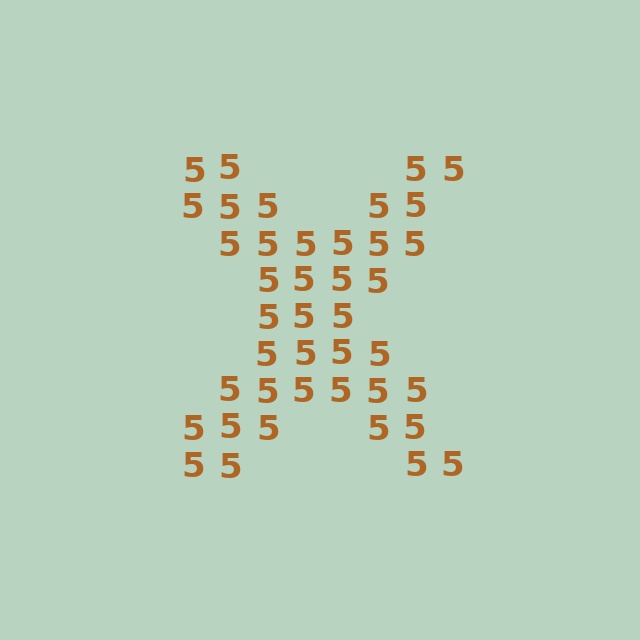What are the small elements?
The small elements are digit 5's.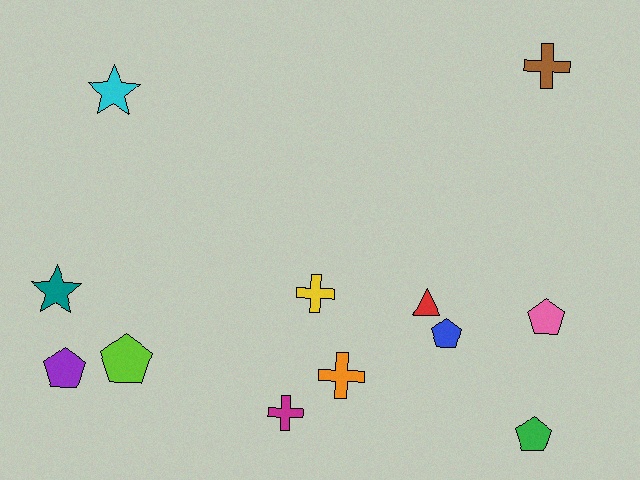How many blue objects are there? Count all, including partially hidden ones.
There is 1 blue object.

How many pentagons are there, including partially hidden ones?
There are 5 pentagons.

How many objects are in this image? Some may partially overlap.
There are 12 objects.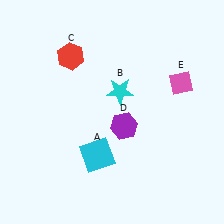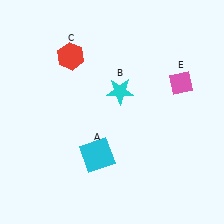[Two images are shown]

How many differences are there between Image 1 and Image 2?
There is 1 difference between the two images.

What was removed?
The purple hexagon (D) was removed in Image 2.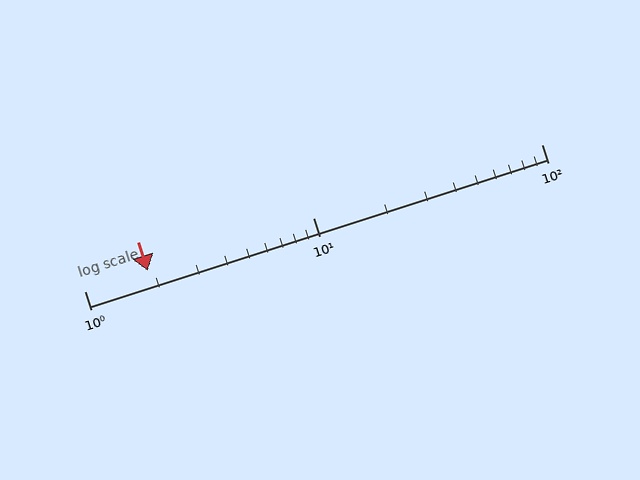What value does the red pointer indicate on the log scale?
The pointer indicates approximately 1.9.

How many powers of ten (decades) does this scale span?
The scale spans 2 decades, from 1 to 100.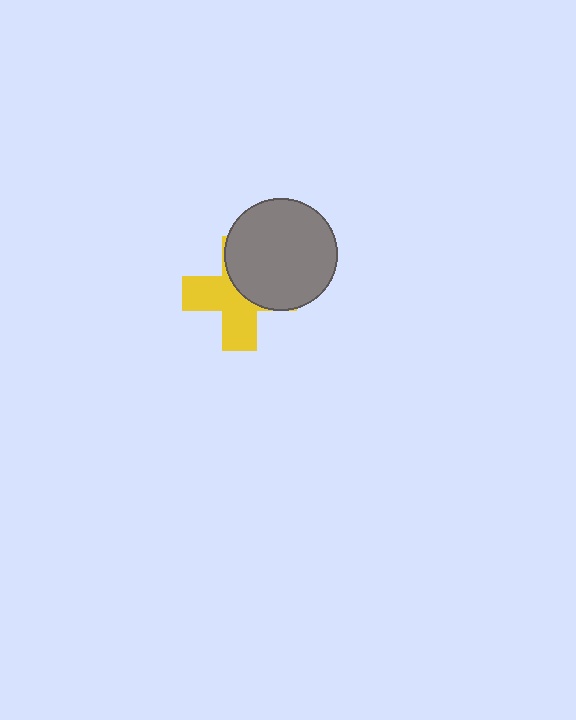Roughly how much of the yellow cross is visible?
About half of it is visible (roughly 54%).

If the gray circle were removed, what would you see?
You would see the complete yellow cross.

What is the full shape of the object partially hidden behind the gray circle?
The partially hidden object is a yellow cross.